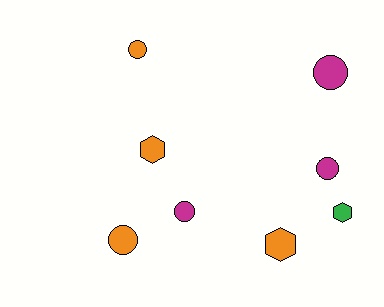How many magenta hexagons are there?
There are no magenta hexagons.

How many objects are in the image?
There are 8 objects.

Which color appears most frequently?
Orange, with 4 objects.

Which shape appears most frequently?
Circle, with 5 objects.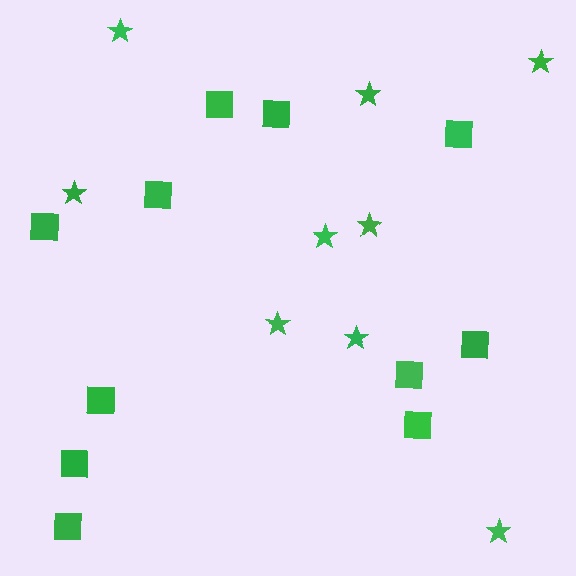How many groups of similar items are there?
There are 2 groups: one group of squares (11) and one group of stars (9).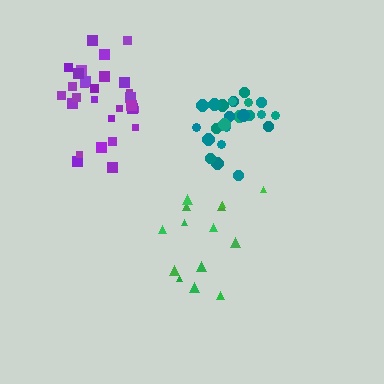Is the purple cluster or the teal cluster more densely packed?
Teal.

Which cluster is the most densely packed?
Teal.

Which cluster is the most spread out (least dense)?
Green.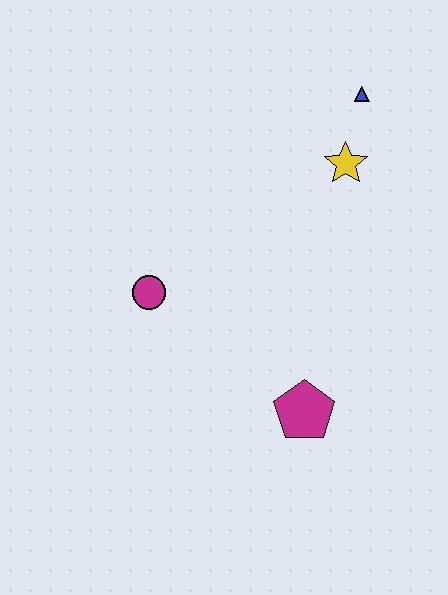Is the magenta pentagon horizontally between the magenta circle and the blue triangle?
Yes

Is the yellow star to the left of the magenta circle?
No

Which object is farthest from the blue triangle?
The magenta pentagon is farthest from the blue triangle.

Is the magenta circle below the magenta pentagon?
No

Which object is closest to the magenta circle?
The magenta pentagon is closest to the magenta circle.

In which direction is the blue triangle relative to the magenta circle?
The blue triangle is to the right of the magenta circle.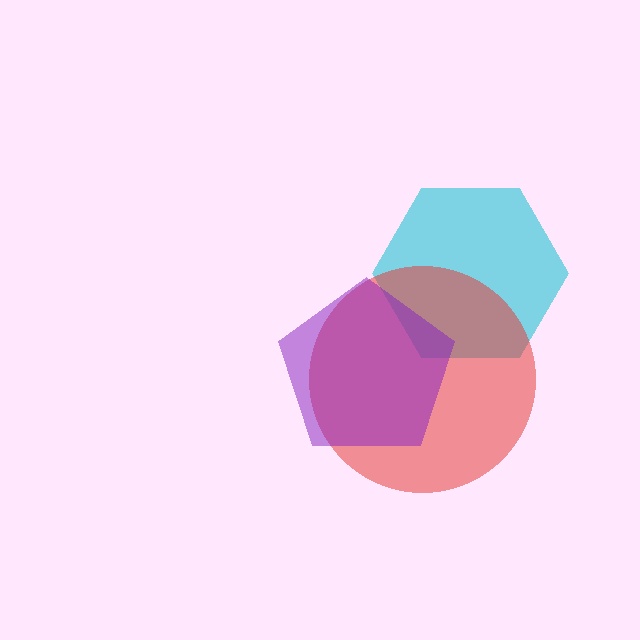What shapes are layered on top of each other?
The layered shapes are: a cyan hexagon, a red circle, a purple pentagon.